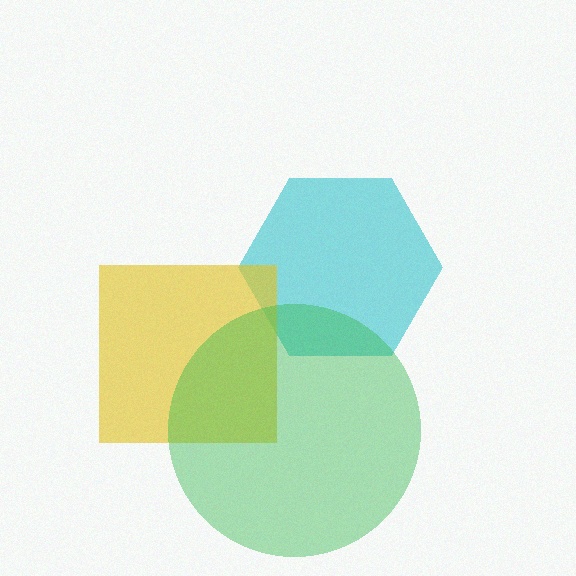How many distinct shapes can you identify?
There are 3 distinct shapes: a cyan hexagon, a yellow square, a green circle.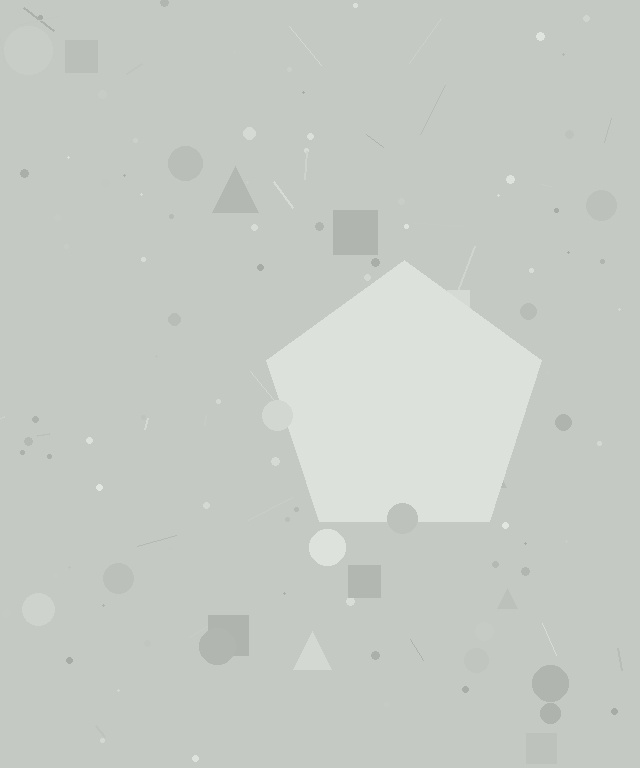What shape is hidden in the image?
A pentagon is hidden in the image.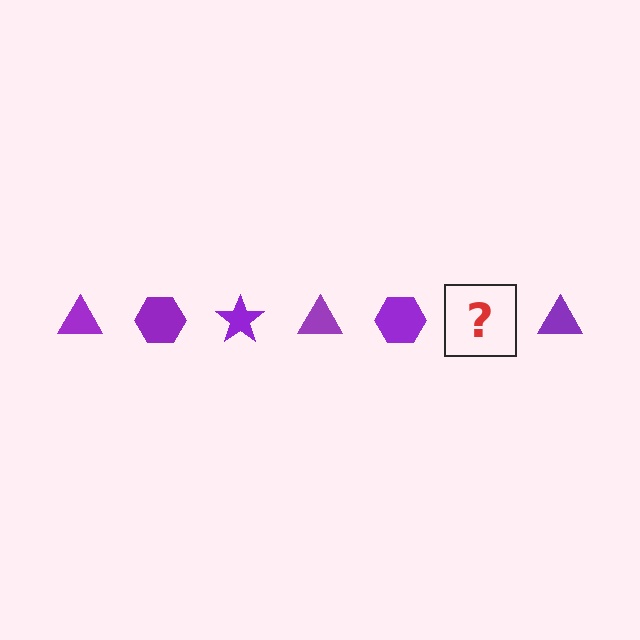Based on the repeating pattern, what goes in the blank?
The blank should be a purple star.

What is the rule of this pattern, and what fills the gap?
The rule is that the pattern cycles through triangle, hexagon, star shapes in purple. The gap should be filled with a purple star.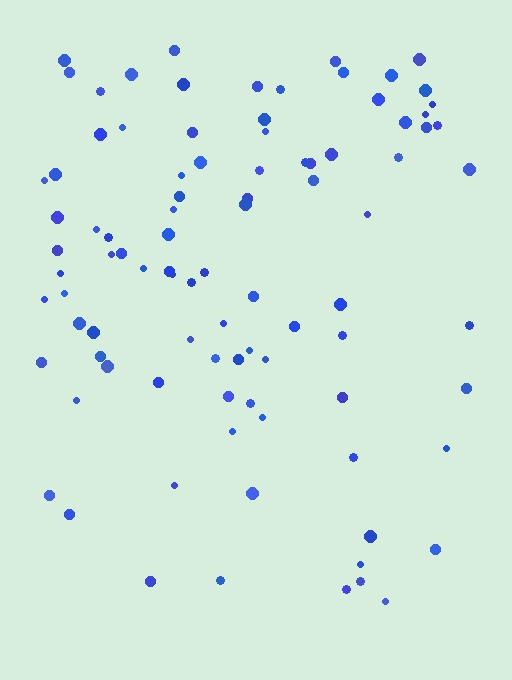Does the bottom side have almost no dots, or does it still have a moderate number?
Still a moderate number, just noticeably fewer than the top.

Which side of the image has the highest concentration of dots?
The top.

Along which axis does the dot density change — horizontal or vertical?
Vertical.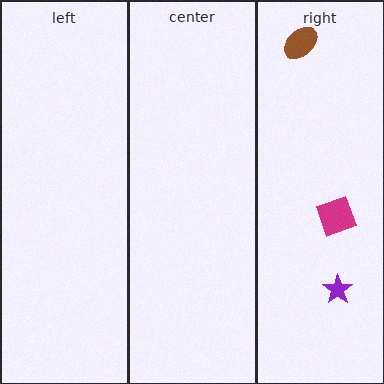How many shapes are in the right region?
3.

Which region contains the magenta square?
The right region.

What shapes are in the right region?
The magenta square, the brown ellipse, the purple star.